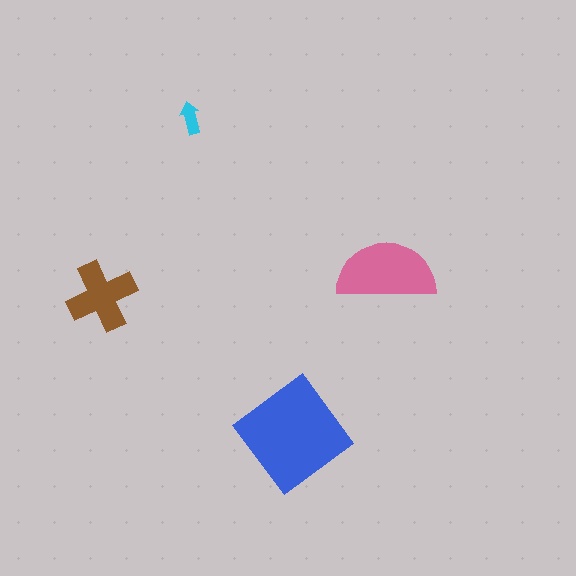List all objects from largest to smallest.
The blue diamond, the pink semicircle, the brown cross, the cyan arrow.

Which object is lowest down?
The blue diamond is bottommost.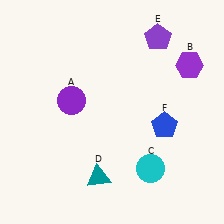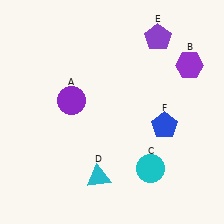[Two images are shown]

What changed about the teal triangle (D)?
In Image 1, D is teal. In Image 2, it changed to cyan.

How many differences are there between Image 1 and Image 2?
There is 1 difference between the two images.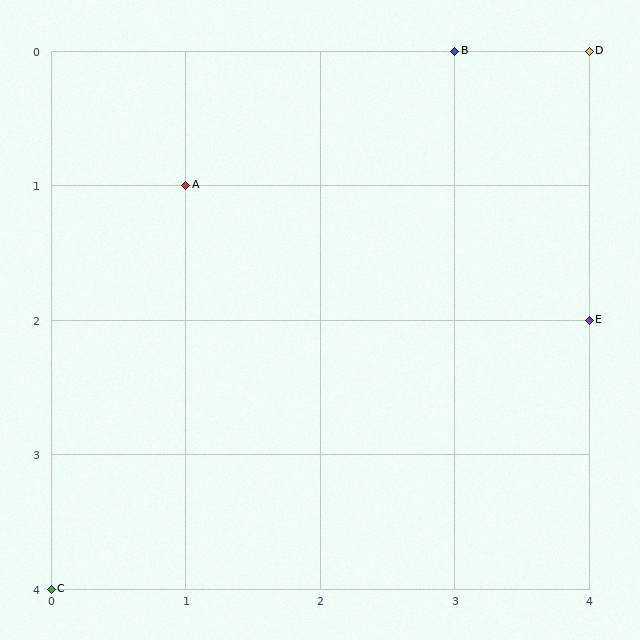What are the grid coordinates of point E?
Point E is at grid coordinates (4, 2).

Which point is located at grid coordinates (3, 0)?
Point B is at (3, 0).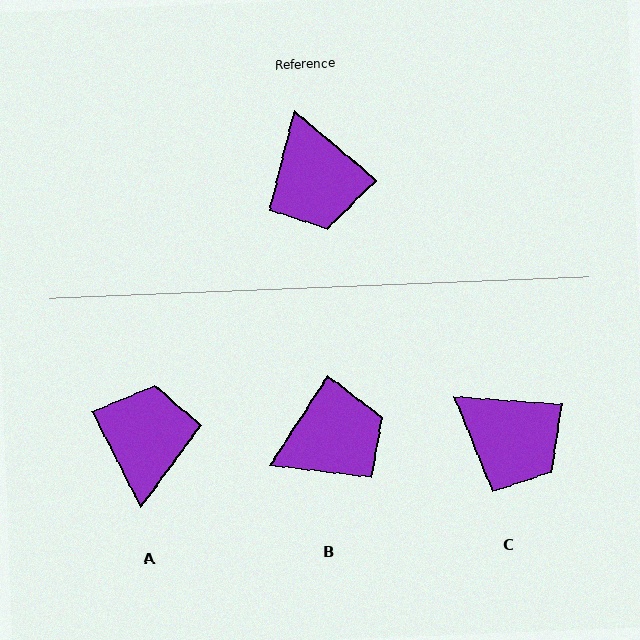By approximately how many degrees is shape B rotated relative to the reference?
Approximately 97 degrees counter-clockwise.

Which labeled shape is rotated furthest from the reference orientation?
A, about 157 degrees away.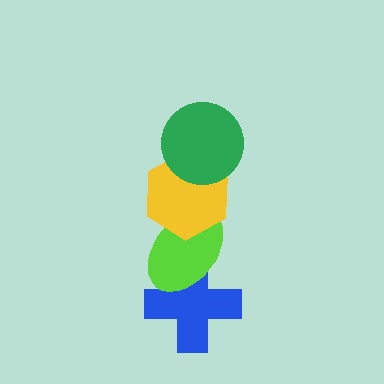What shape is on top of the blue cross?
The lime ellipse is on top of the blue cross.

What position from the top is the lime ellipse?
The lime ellipse is 3rd from the top.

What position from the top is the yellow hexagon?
The yellow hexagon is 2nd from the top.